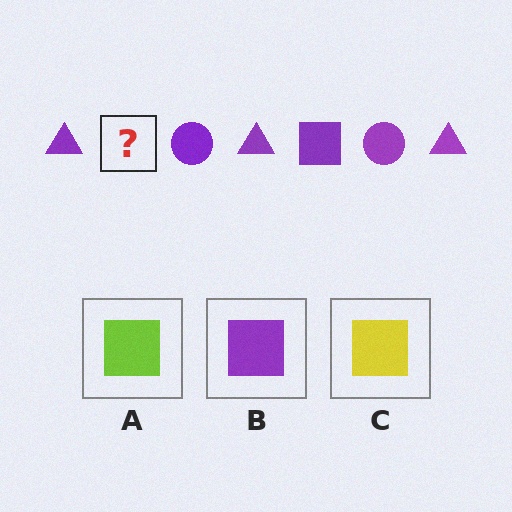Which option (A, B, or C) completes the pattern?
B.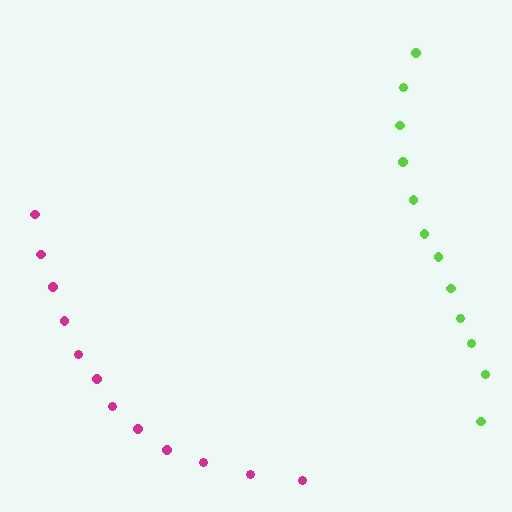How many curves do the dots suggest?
There are 2 distinct paths.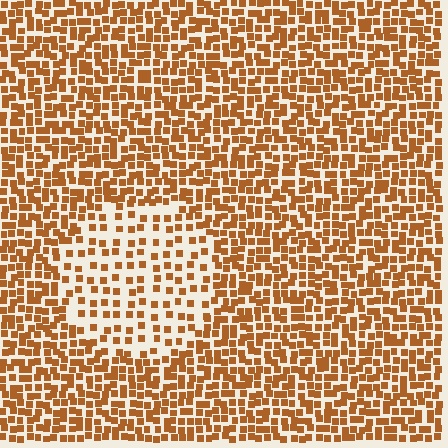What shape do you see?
I see a circle.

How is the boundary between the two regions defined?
The boundary is defined by a change in element density (approximately 2.1x ratio). All elements are the same color, size, and shape.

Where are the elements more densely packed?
The elements are more densely packed outside the circle boundary.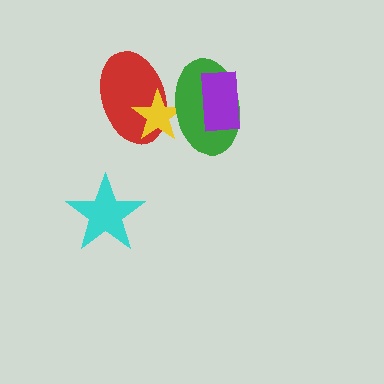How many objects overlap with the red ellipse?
2 objects overlap with the red ellipse.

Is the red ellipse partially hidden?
Yes, it is partially covered by another shape.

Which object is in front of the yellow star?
The green ellipse is in front of the yellow star.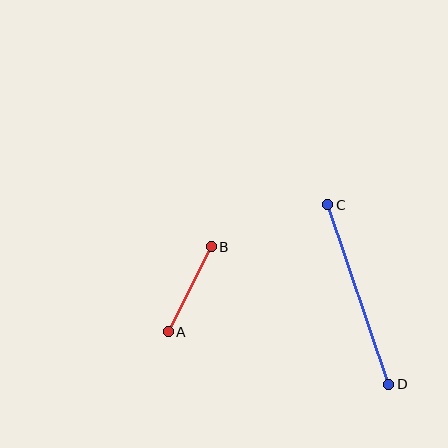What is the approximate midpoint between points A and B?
The midpoint is at approximately (190, 289) pixels.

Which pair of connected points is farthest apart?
Points C and D are farthest apart.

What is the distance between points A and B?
The distance is approximately 95 pixels.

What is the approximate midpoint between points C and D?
The midpoint is at approximately (358, 295) pixels.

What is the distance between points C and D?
The distance is approximately 190 pixels.